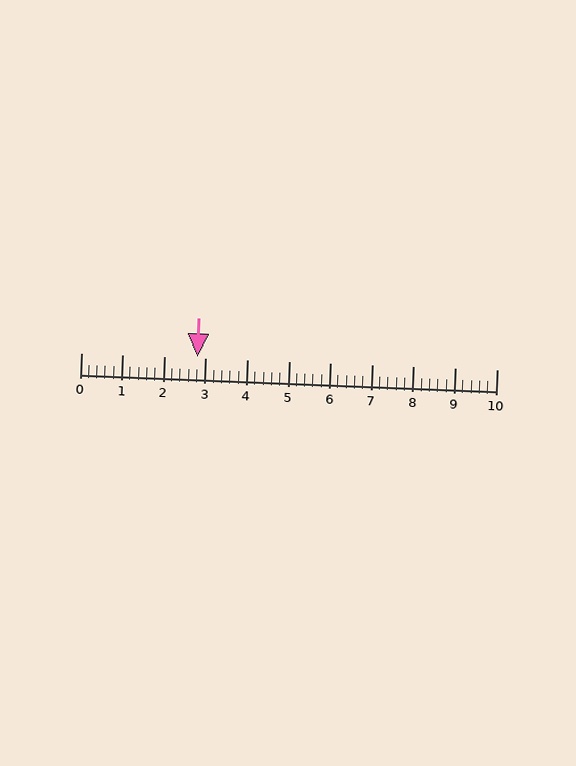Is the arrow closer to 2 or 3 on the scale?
The arrow is closer to 3.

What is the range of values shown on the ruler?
The ruler shows values from 0 to 10.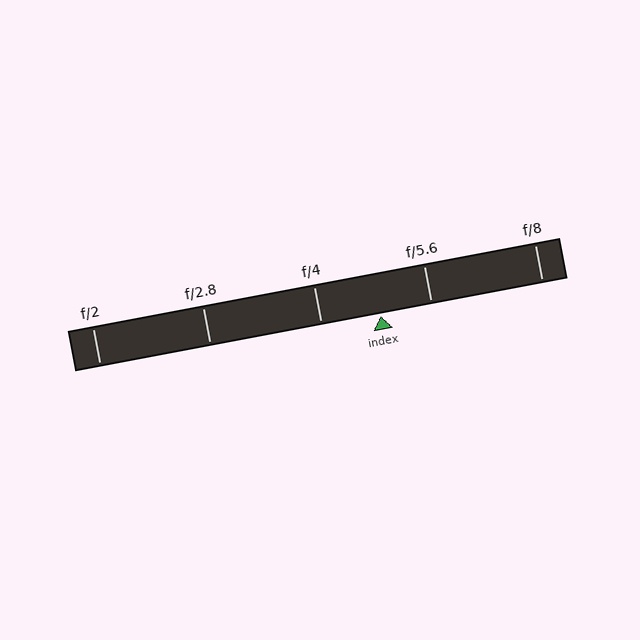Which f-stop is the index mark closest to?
The index mark is closest to f/5.6.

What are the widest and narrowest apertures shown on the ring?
The widest aperture shown is f/2 and the narrowest is f/8.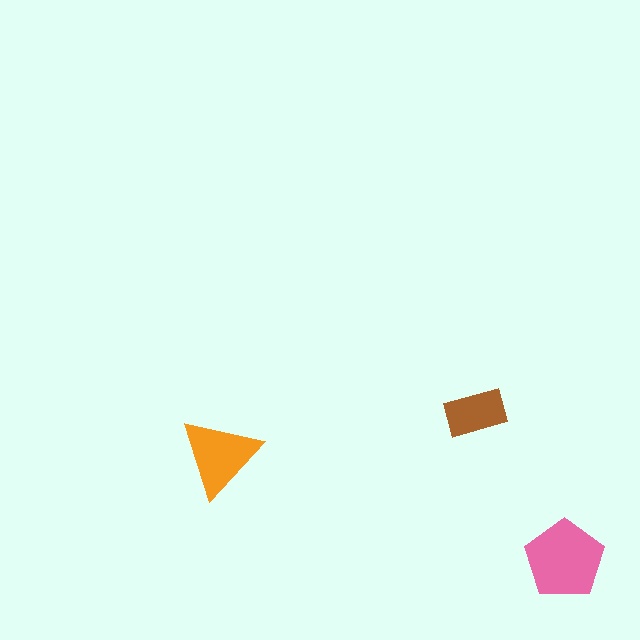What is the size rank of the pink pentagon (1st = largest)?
1st.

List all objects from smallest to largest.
The brown rectangle, the orange triangle, the pink pentagon.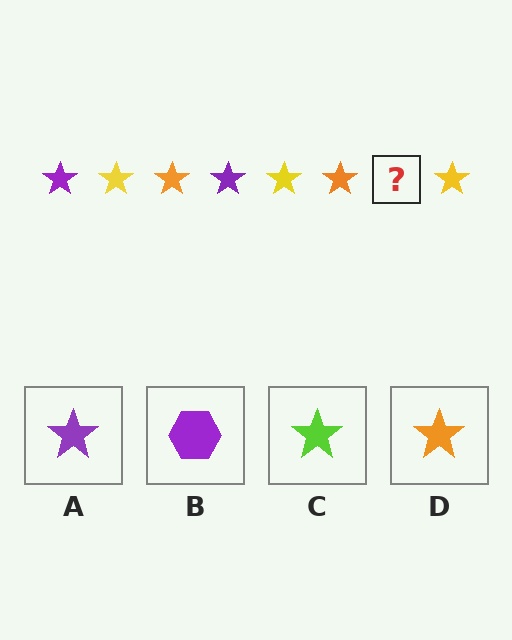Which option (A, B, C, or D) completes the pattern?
A.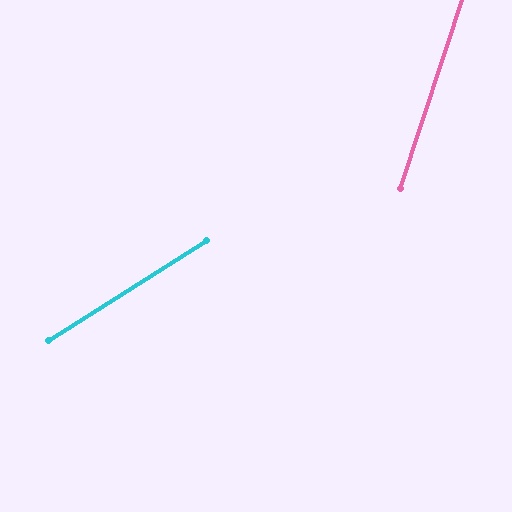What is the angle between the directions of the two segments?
Approximately 40 degrees.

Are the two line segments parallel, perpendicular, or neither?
Neither parallel nor perpendicular — they differ by about 40°.